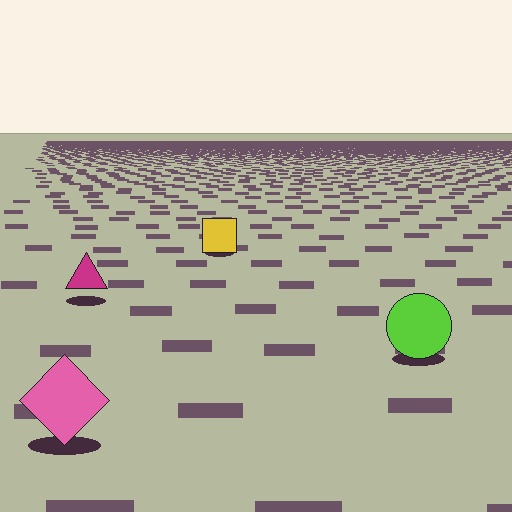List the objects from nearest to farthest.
From nearest to farthest: the pink diamond, the lime circle, the magenta triangle, the yellow square.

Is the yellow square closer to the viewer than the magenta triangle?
No. The magenta triangle is closer — you can tell from the texture gradient: the ground texture is coarser near it.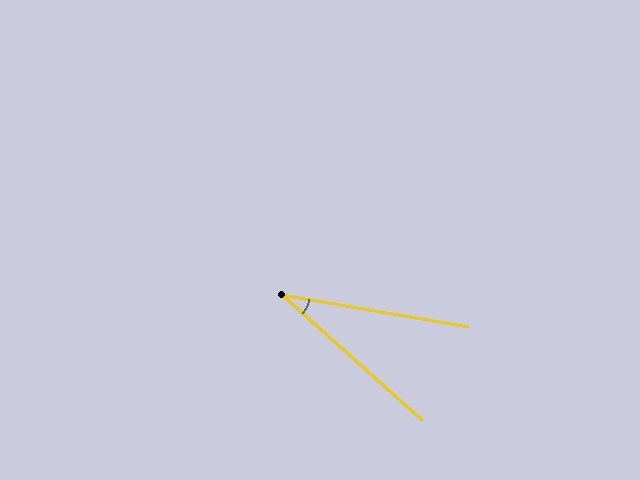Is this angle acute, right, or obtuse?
It is acute.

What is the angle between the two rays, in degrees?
Approximately 32 degrees.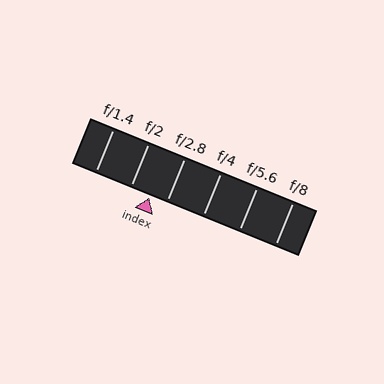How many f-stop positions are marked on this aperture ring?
There are 6 f-stop positions marked.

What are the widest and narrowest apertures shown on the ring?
The widest aperture shown is f/1.4 and the narrowest is f/8.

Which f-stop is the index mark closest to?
The index mark is closest to f/2.8.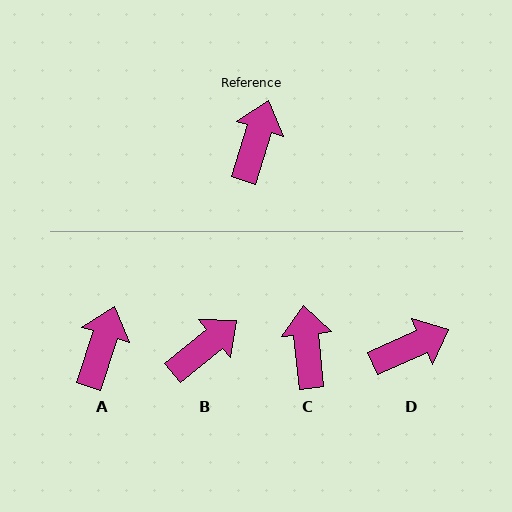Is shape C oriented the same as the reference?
No, it is off by about 23 degrees.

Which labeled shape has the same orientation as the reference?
A.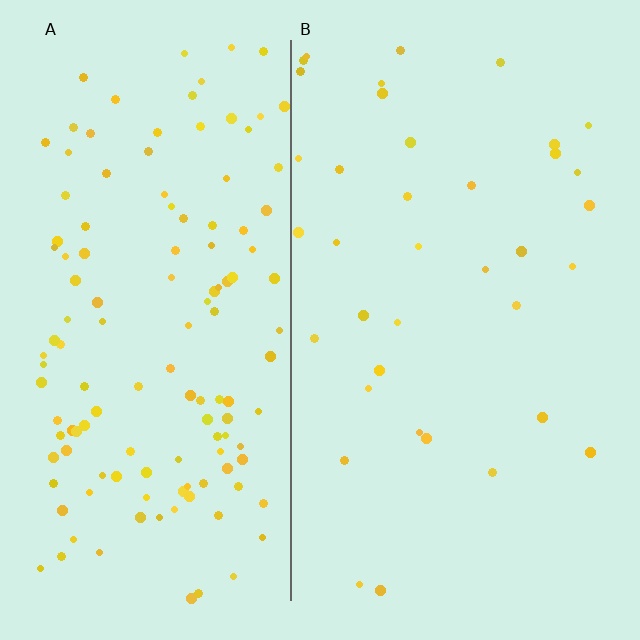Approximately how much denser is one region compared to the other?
Approximately 3.6× — region A over region B.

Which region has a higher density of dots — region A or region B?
A (the left).